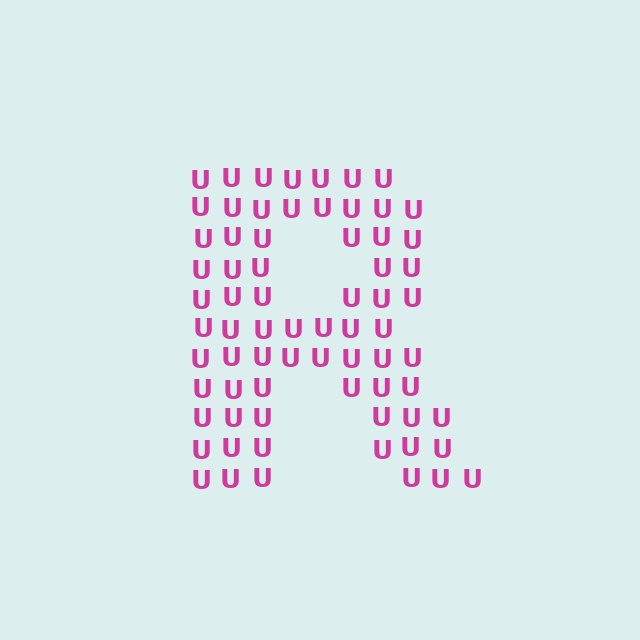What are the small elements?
The small elements are letter U's.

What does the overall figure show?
The overall figure shows the letter R.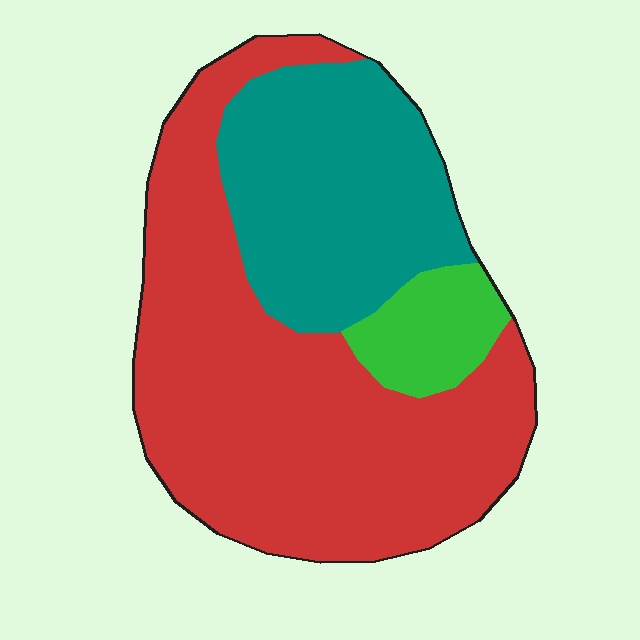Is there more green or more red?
Red.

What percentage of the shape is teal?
Teal covers 31% of the shape.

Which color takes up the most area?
Red, at roughly 60%.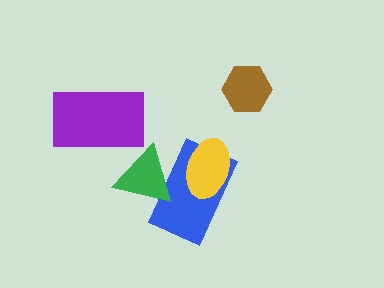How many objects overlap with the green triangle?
1 object overlaps with the green triangle.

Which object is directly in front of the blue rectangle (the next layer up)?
The yellow ellipse is directly in front of the blue rectangle.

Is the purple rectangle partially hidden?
No, no other shape covers it.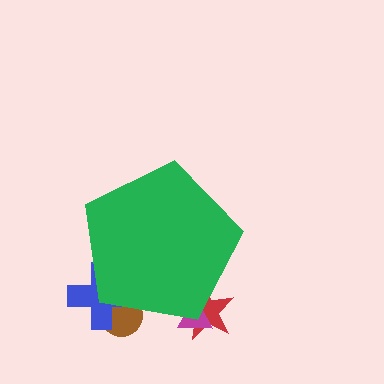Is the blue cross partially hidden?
Yes, the blue cross is partially hidden behind the green pentagon.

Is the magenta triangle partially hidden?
Yes, the magenta triangle is partially hidden behind the green pentagon.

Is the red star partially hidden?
Yes, the red star is partially hidden behind the green pentagon.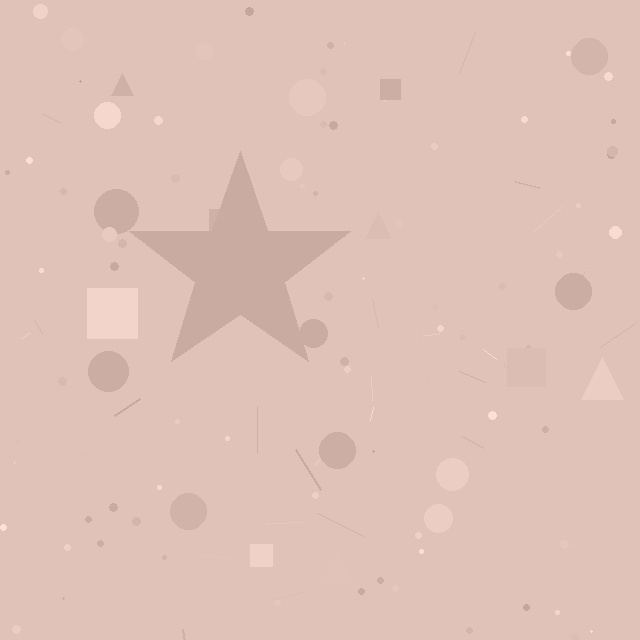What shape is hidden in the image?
A star is hidden in the image.